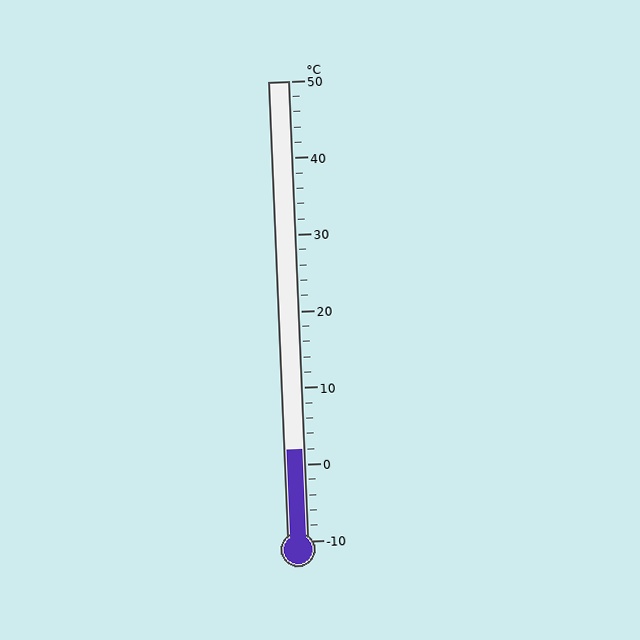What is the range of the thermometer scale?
The thermometer scale ranges from -10°C to 50°C.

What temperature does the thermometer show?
The thermometer shows approximately 2°C.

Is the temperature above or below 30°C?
The temperature is below 30°C.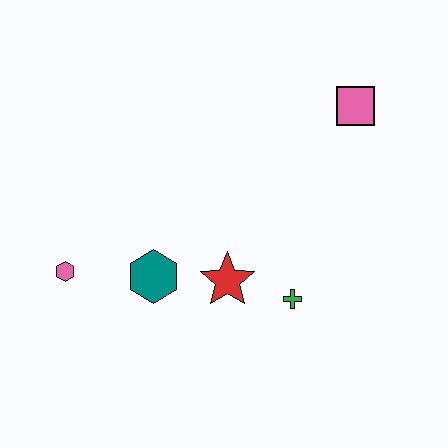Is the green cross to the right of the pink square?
No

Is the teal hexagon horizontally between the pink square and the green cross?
No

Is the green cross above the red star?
No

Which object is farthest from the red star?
The pink square is farthest from the red star.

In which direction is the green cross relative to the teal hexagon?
The green cross is to the right of the teal hexagon.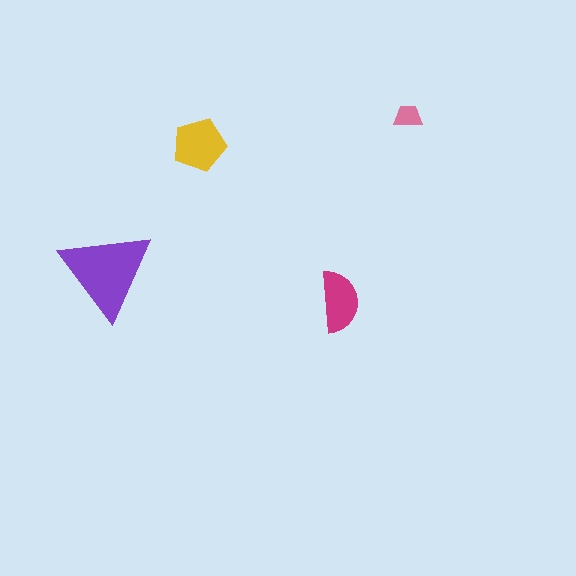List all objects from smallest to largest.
The pink trapezoid, the magenta semicircle, the yellow pentagon, the purple triangle.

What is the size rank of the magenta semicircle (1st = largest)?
3rd.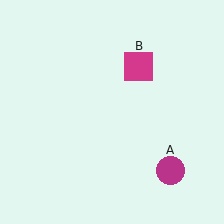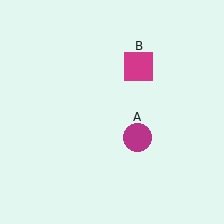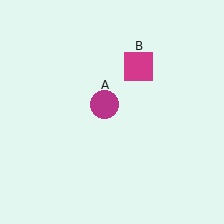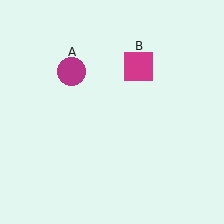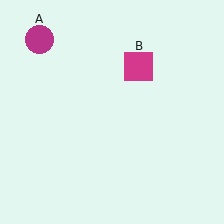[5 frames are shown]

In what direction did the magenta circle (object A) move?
The magenta circle (object A) moved up and to the left.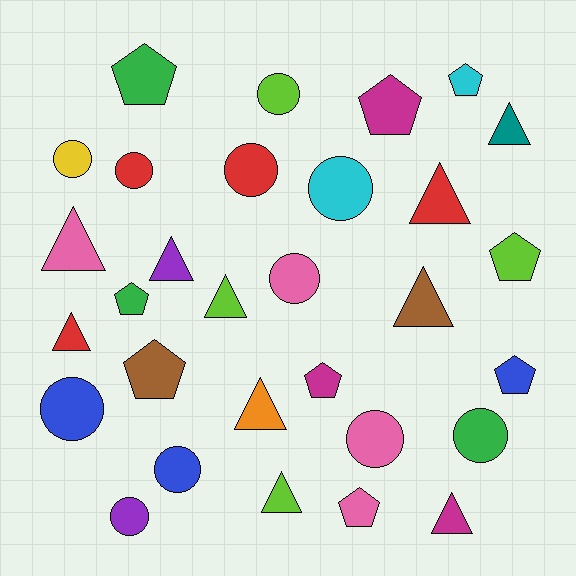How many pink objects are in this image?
There are 4 pink objects.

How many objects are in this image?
There are 30 objects.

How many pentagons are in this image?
There are 9 pentagons.